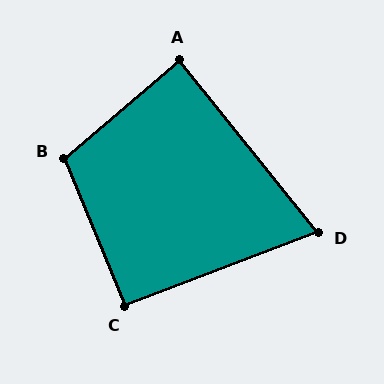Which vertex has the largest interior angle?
B, at approximately 108 degrees.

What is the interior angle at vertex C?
Approximately 91 degrees (approximately right).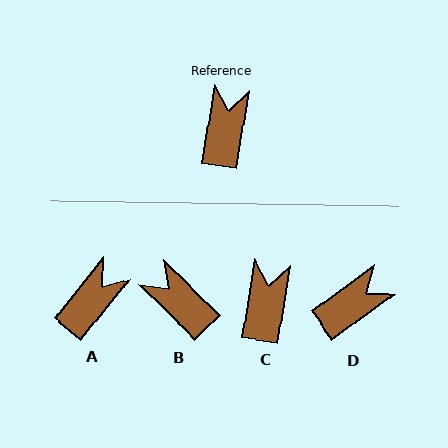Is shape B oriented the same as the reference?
No, it is off by about 55 degrees.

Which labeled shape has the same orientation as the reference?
C.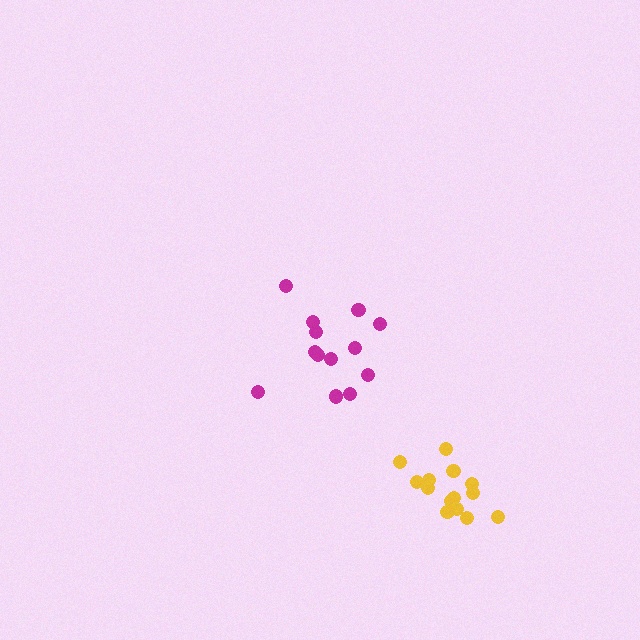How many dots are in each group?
Group 1: 13 dots, Group 2: 14 dots (27 total).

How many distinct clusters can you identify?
There are 2 distinct clusters.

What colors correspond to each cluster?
The clusters are colored: magenta, yellow.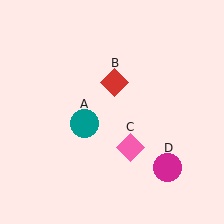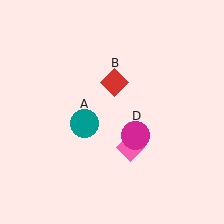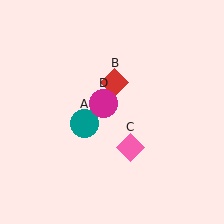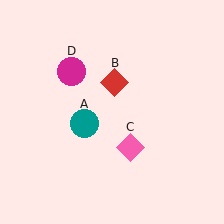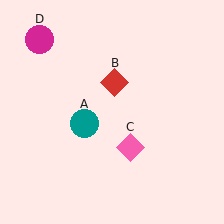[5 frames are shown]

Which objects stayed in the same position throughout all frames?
Teal circle (object A) and red diamond (object B) and pink diamond (object C) remained stationary.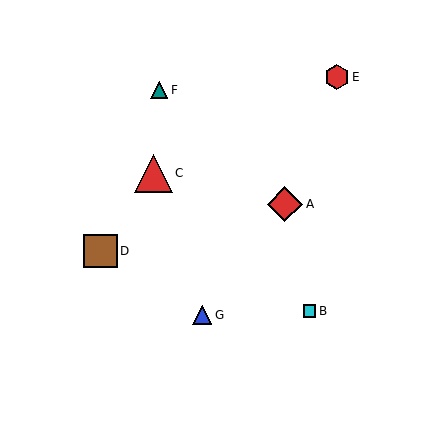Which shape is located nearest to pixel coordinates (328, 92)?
The red hexagon (labeled E) at (337, 77) is nearest to that location.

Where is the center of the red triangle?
The center of the red triangle is at (154, 173).